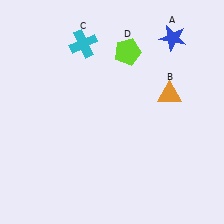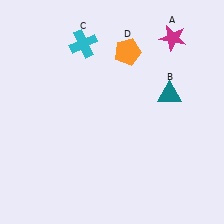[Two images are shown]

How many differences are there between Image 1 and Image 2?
There are 3 differences between the two images.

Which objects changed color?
A changed from blue to magenta. B changed from orange to teal. D changed from lime to orange.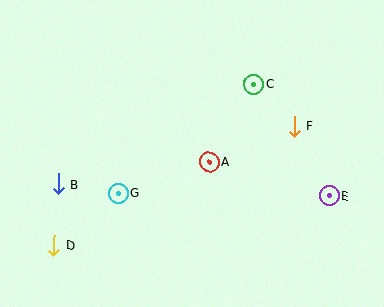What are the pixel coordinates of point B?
Point B is at (58, 184).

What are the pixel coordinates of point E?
Point E is at (329, 196).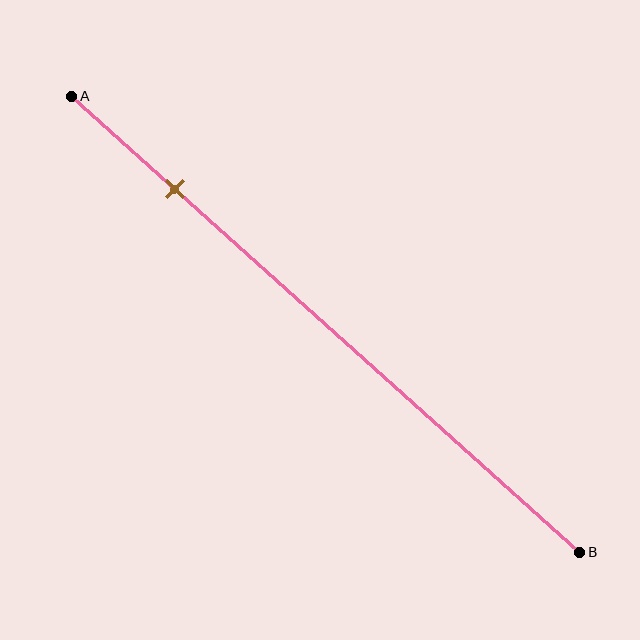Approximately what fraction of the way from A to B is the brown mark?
The brown mark is approximately 20% of the way from A to B.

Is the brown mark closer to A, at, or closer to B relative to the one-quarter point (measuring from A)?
The brown mark is closer to point A than the one-quarter point of segment AB.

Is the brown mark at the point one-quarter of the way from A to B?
No, the mark is at about 20% from A, not at the 25% one-quarter point.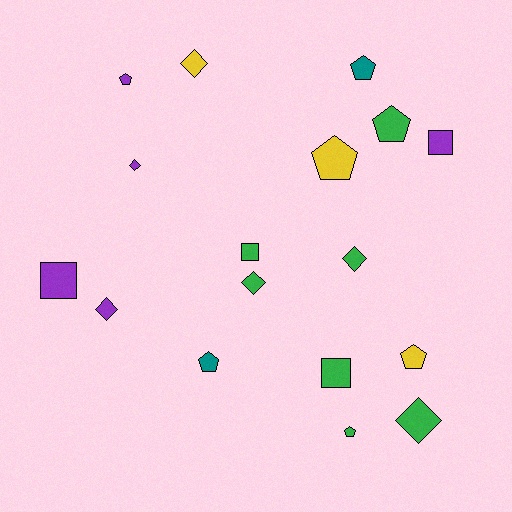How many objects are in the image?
There are 17 objects.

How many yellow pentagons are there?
There are 2 yellow pentagons.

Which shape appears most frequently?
Pentagon, with 7 objects.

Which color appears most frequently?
Green, with 7 objects.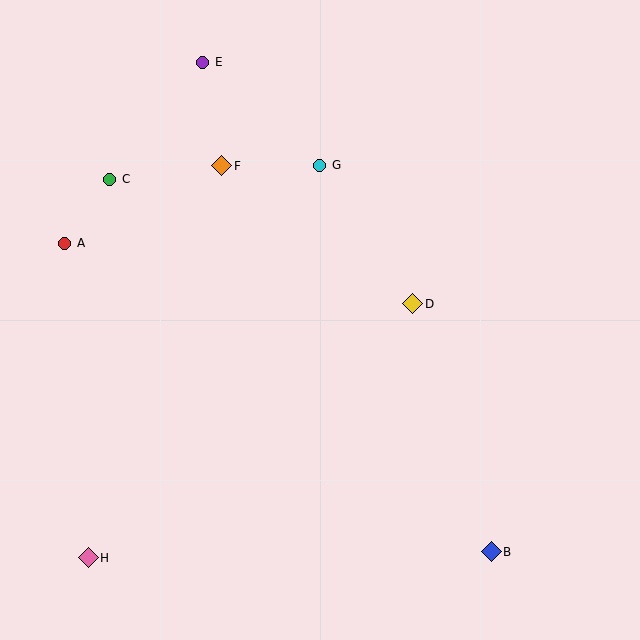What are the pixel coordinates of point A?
Point A is at (65, 243).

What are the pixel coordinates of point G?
Point G is at (320, 165).